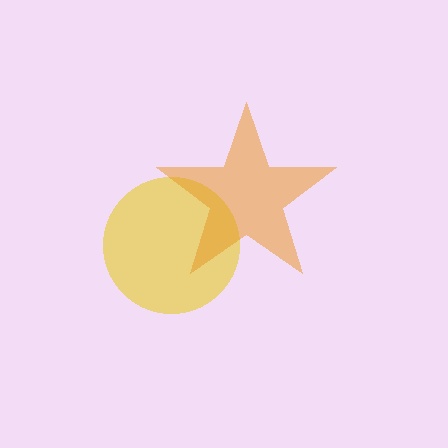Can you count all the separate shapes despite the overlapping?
Yes, there are 2 separate shapes.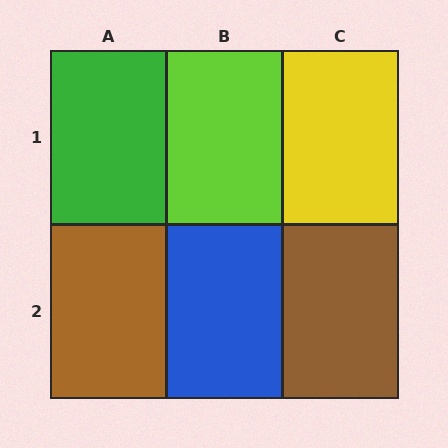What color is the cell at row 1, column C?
Yellow.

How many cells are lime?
1 cell is lime.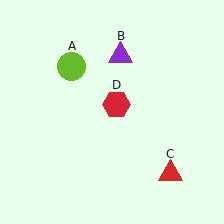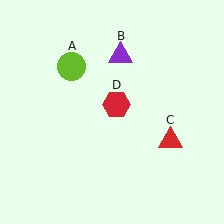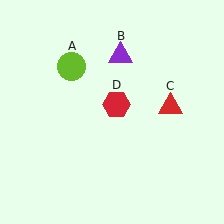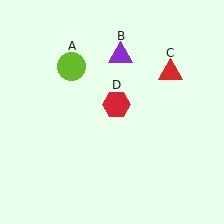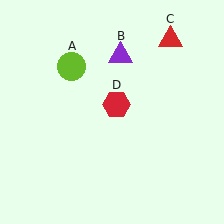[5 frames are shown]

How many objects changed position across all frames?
1 object changed position: red triangle (object C).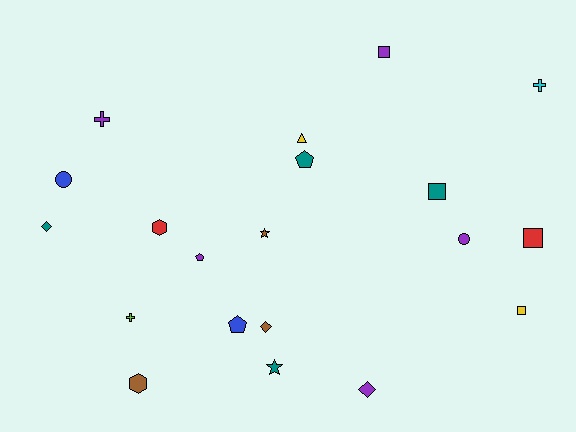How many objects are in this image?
There are 20 objects.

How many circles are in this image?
There are 2 circles.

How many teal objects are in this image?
There are 4 teal objects.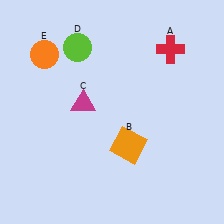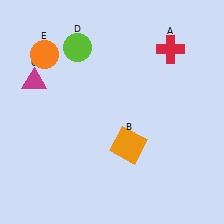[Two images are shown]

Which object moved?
The magenta triangle (C) moved left.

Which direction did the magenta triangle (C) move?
The magenta triangle (C) moved left.